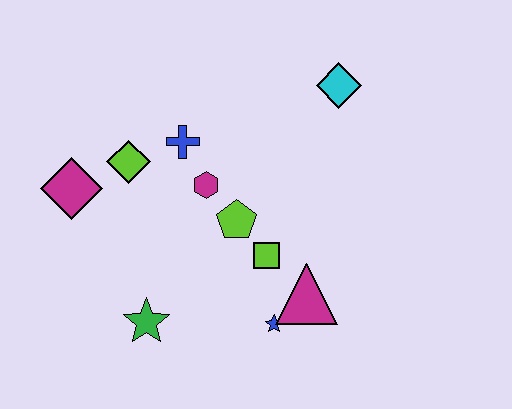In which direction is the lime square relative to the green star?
The lime square is to the right of the green star.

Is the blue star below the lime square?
Yes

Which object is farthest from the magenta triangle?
The magenta diamond is farthest from the magenta triangle.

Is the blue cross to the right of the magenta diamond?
Yes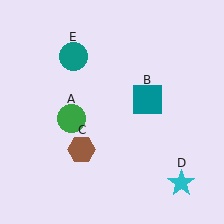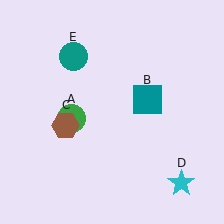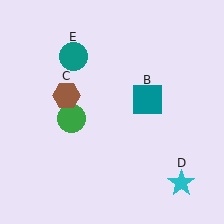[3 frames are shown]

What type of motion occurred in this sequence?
The brown hexagon (object C) rotated clockwise around the center of the scene.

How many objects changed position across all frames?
1 object changed position: brown hexagon (object C).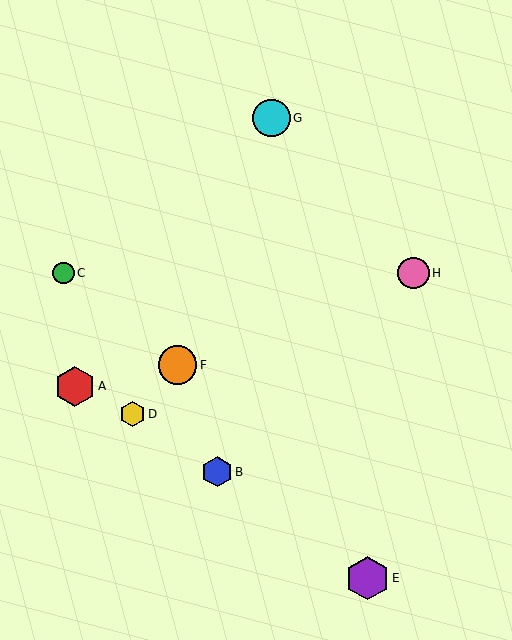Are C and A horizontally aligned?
No, C is at y≈273 and A is at y≈386.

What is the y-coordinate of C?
Object C is at y≈273.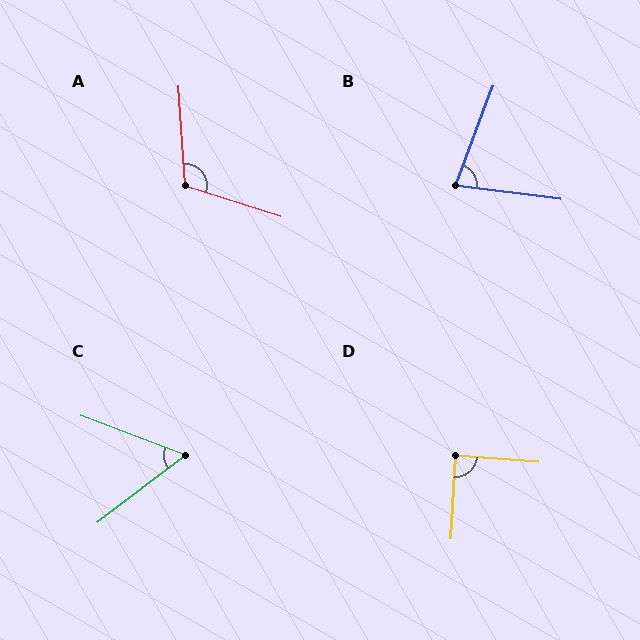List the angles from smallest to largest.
C (58°), B (77°), D (89°), A (112°).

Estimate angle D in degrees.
Approximately 89 degrees.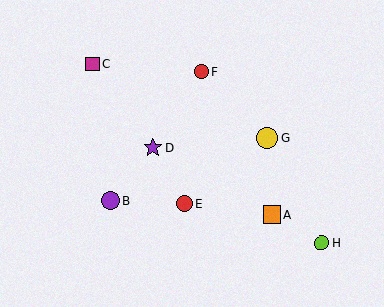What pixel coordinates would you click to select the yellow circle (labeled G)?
Click at (267, 137) to select the yellow circle G.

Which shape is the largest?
The yellow circle (labeled G) is the largest.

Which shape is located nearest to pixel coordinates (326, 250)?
The lime circle (labeled H) at (322, 243) is nearest to that location.